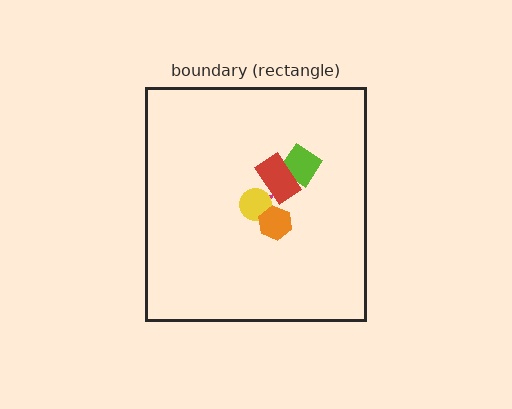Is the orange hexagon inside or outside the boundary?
Inside.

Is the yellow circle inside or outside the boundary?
Inside.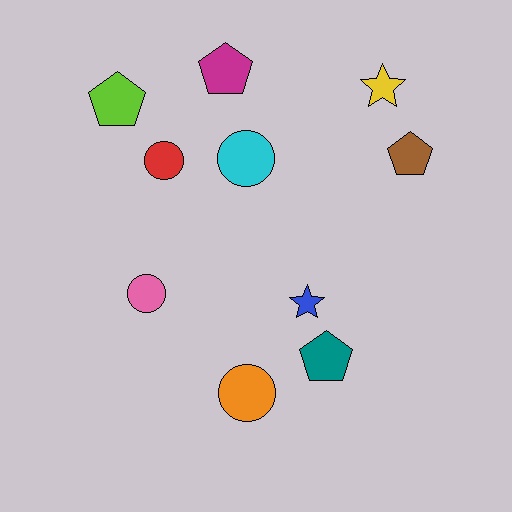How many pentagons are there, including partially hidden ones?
There are 4 pentagons.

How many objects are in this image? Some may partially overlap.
There are 10 objects.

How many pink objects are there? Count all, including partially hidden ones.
There is 1 pink object.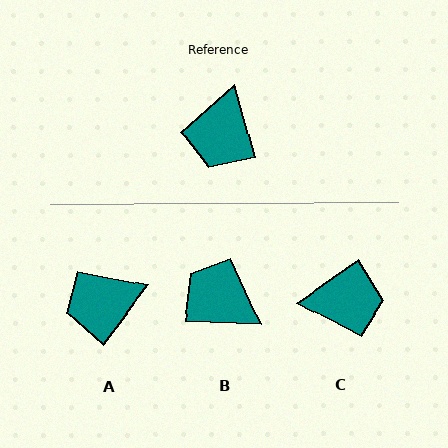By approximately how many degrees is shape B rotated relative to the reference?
Approximately 108 degrees clockwise.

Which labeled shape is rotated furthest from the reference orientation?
C, about 110 degrees away.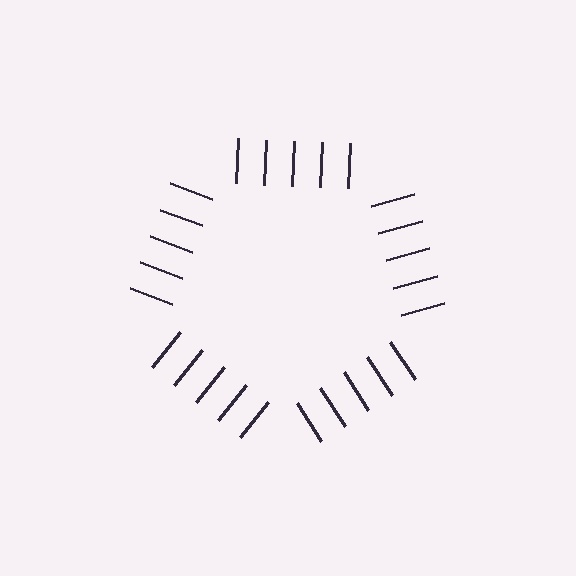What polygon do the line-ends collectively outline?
An illusory pentagon — the line segments terminate on its edges but no continuous stroke is drawn.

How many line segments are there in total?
25 — 5 along each of the 5 edges.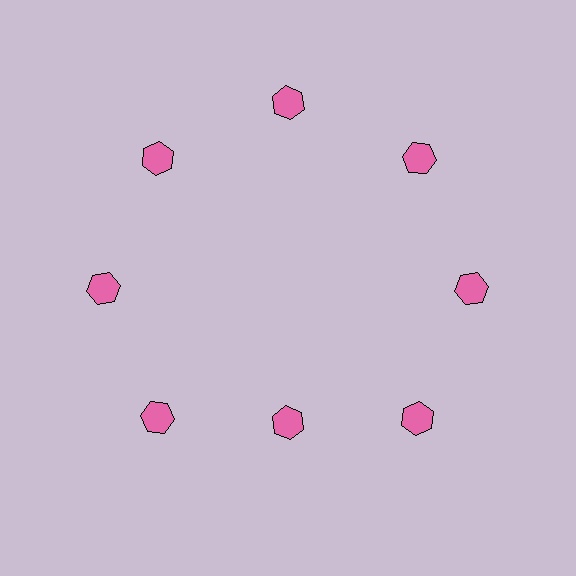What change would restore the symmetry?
The symmetry would be restored by moving it outward, back onto the ring so that all 8 hexagons sit at equal angles and equal distance from the center.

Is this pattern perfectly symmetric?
No. The 8 pink hexagons are arranged in a ring, but one element near the 6 o'clock position is pulled inward toward the center, breaking the 8-fold rotational symmetry.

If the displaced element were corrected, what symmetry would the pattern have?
It would have 8-fold rotational symmetry — the pattern would map onto itself every 45 degrees.